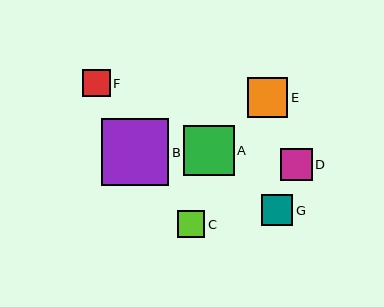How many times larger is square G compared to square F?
Square G is approximately 1.1 times the size of square F.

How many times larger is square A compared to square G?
Square A is approximately 1.6 times the size of square G.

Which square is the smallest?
Square C is the smallest with a size of approximately 27 pixels.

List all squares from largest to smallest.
From largest to smallest: B, A, E, D, G, F, C.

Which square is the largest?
Square B is the largest with a size of approximately 67 pixels.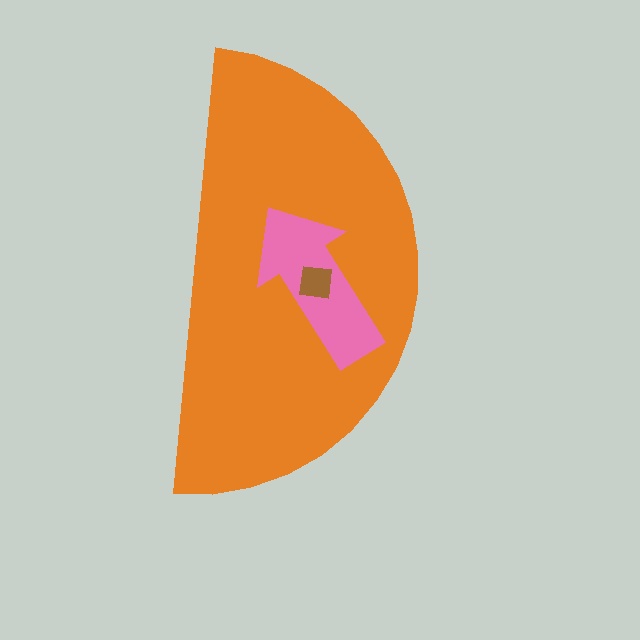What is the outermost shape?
The orange semicircle.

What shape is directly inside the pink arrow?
The brown square.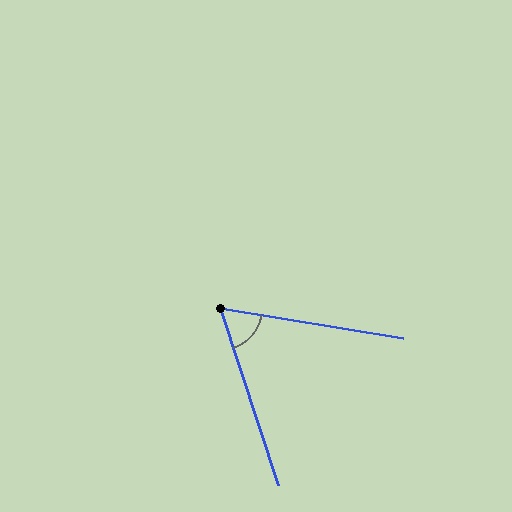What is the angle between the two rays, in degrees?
Approximately 62 degrees.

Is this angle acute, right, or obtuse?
It is acute.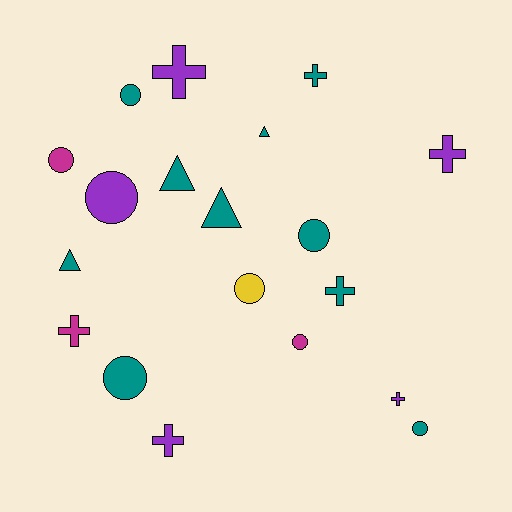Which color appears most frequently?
Teal, with 10 objects.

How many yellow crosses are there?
There are no yellow crosses.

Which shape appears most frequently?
Circle, with 8 objects.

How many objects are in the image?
There are 19 objects.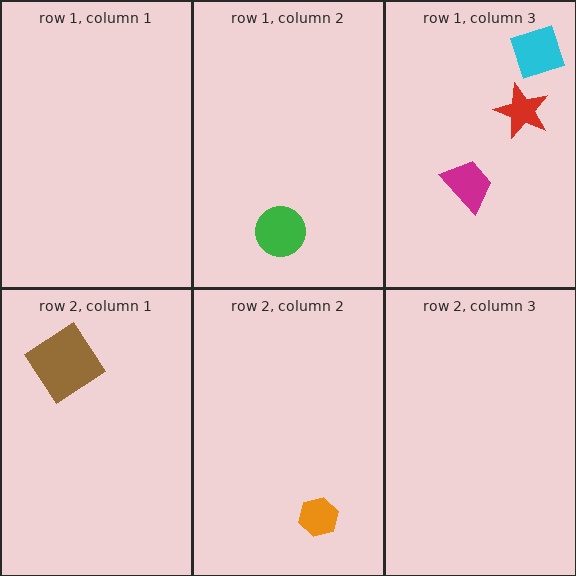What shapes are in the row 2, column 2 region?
The orange hexagon.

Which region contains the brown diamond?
The row 2, column 1 region.